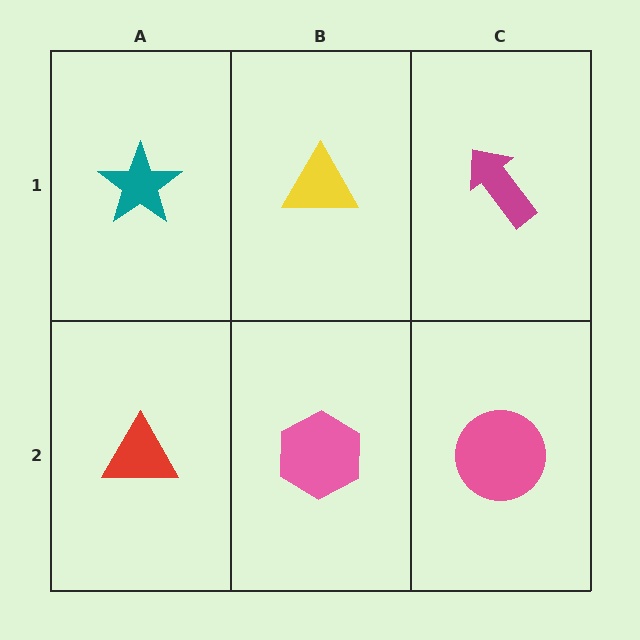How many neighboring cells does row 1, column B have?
3.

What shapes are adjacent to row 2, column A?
A teal star (row 1, column A), a pink hexagon (row 2, column B).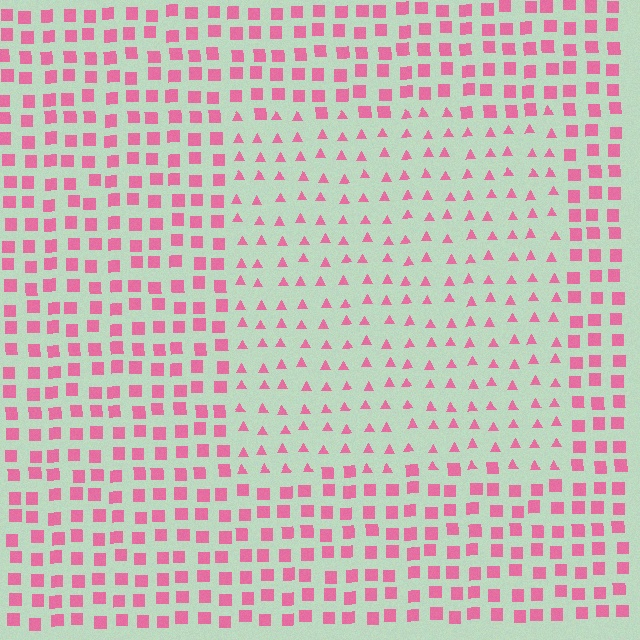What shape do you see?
I see a rectangle.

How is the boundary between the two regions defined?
The boundary is defined by a change in element shape: triangles inside vs. squares outside. All elements share the same color and spacing.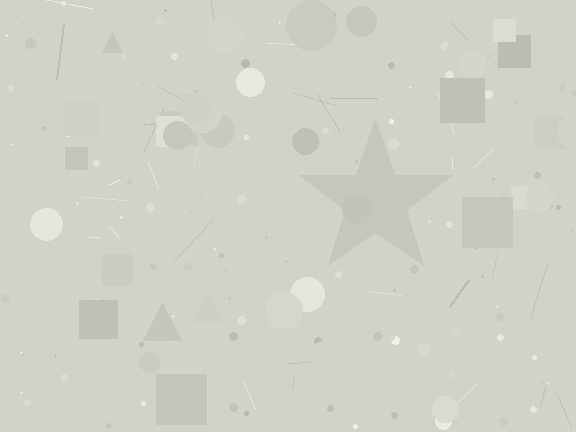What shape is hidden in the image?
A star is hidden in the image.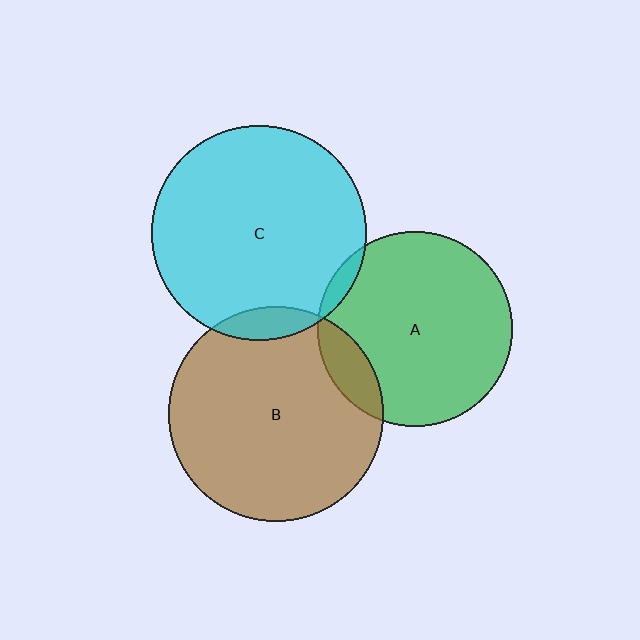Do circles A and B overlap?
Yes.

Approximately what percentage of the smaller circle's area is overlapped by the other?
Approximately 10%.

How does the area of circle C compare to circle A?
Approximately 1.2 times.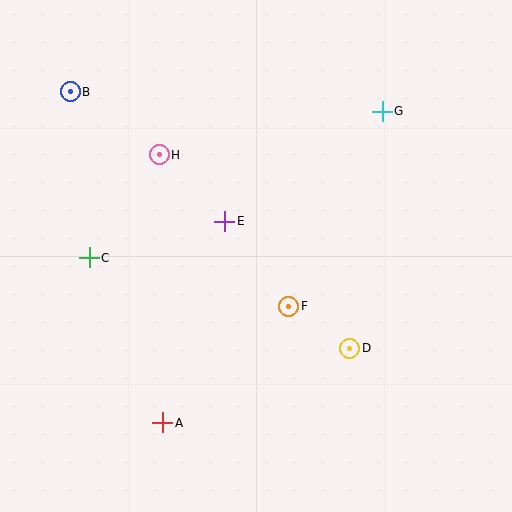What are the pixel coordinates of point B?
Point B is at (70, 92).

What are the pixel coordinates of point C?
Point C is at (89, 258).